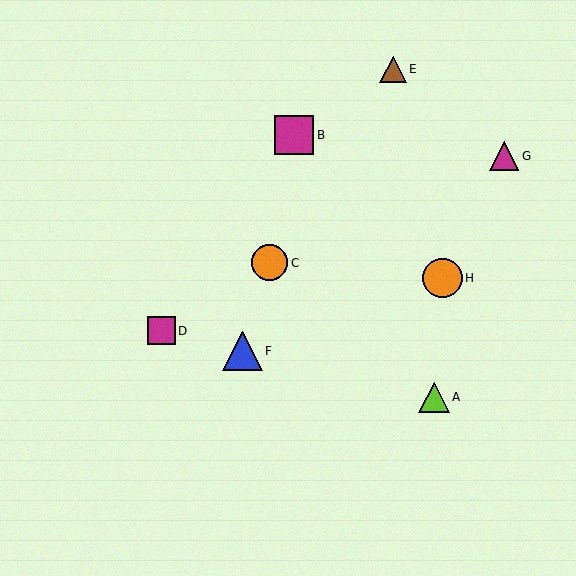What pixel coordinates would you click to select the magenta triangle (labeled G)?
Click at (504, 156) to select the magenta triangle G.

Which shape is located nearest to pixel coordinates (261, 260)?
The orange circle (labeled C) at (270, 263) is nearest to that location.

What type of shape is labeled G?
Shape G is a magenta triangle.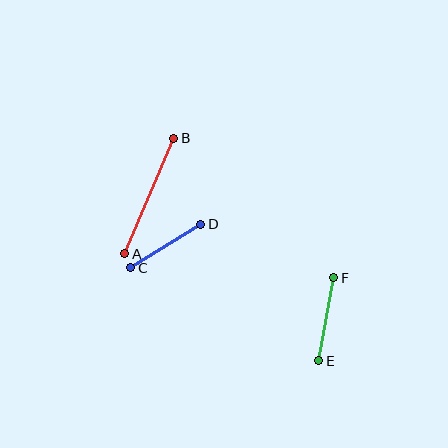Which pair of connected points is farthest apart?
Points A and B are farthest apart.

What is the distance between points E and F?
The distance is approximately 84 pixels.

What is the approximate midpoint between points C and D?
The midpoint is at approximately (166, 246) pixels.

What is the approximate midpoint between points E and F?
The midpoint is at approximately (326, 319) pixels.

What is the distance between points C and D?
The distance is approximately 82 pixels.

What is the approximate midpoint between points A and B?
The midpoint is at approximately (149, 196) pixels.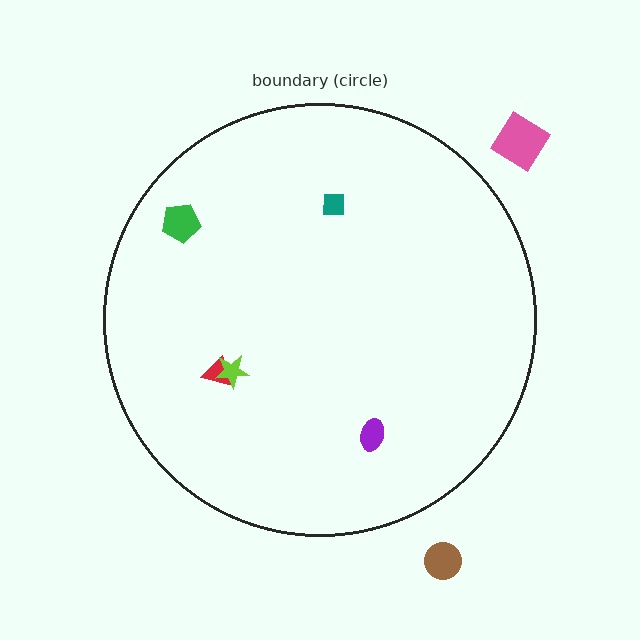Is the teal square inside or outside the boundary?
Inside.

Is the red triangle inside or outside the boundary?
Inside.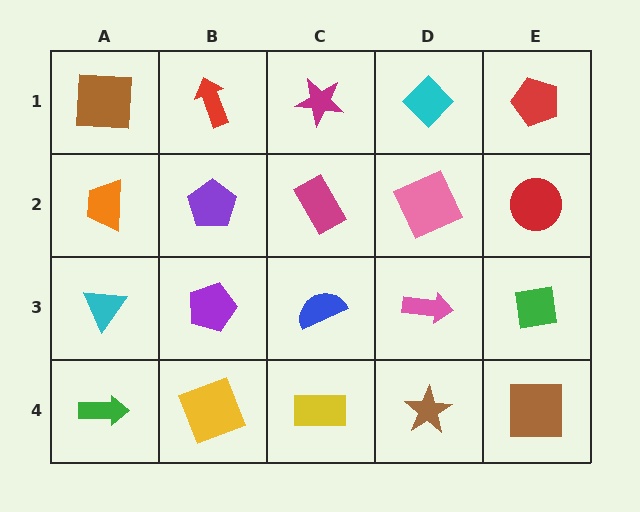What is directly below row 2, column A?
A cyan triangle.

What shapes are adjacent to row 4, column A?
A cyan triangle (row 3, column A), a yellow square (row 4, column B).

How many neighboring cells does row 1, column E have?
2.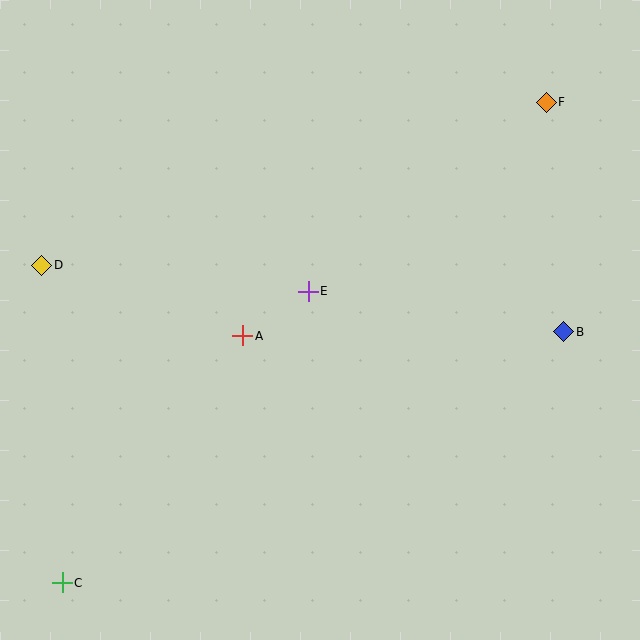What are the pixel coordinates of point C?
Point C is at (62, 583).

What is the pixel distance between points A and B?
The distance between A and B is 321 pixels.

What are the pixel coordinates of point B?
Point B is at (564, 332).